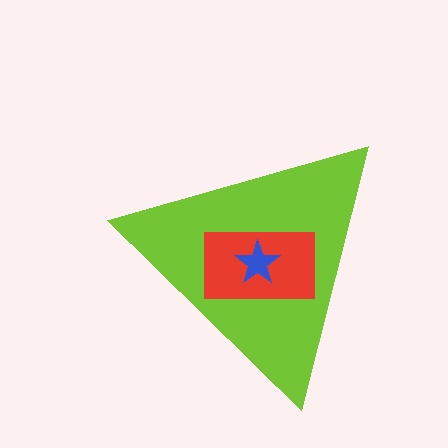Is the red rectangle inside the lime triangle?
Yes.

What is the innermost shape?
The blue star.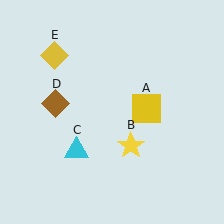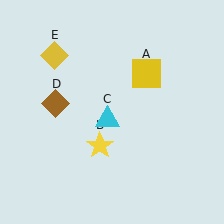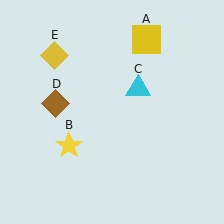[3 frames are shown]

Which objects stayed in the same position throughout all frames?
Brown diamond (object D) and yellow diamond (object E) remained stationary.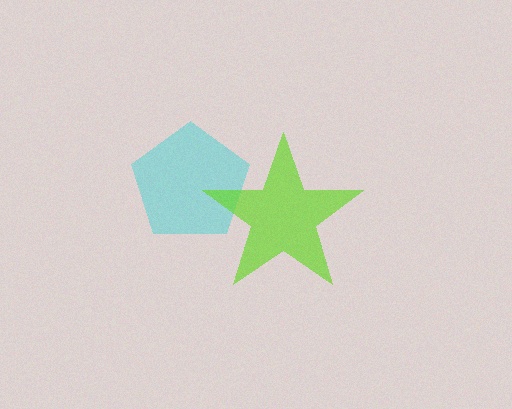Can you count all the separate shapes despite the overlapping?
Yes, there are 2 separate shapes.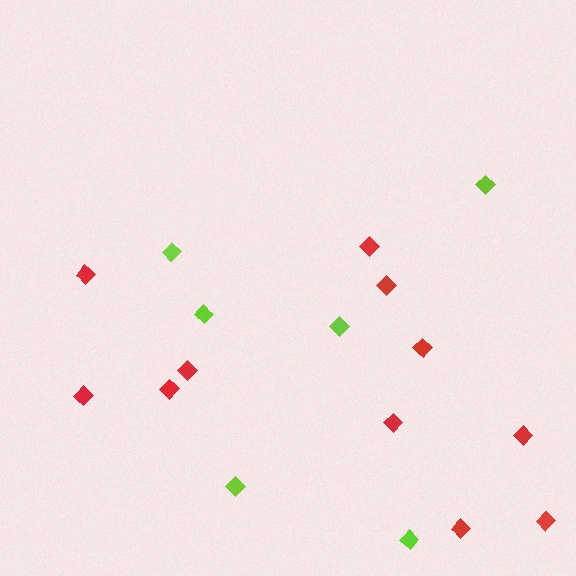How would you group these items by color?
There are 2 groups: one group of red diamonds (11) and one group of lime diamonds (6).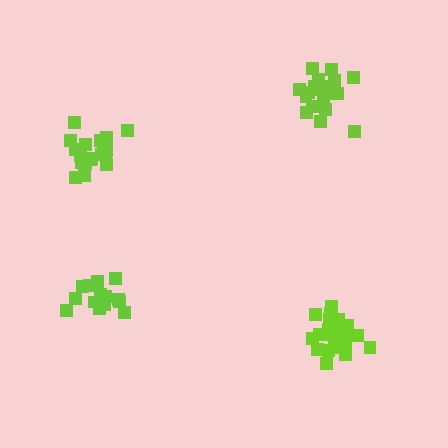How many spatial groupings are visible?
There are 4 spatial groupings.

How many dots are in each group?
Group 1: 20 dots, Group 2: 21 dots, Group 3: 15 dots, Group 4: 21 dots (77 total).